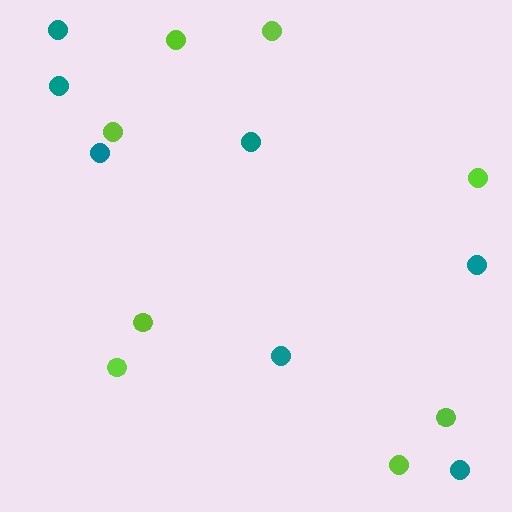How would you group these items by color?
There are 2 groups: one group of teal circles (7) and one group of lime circles (8).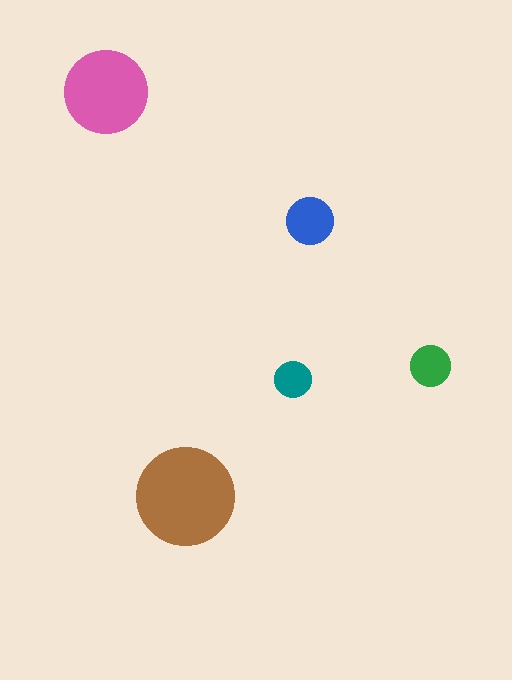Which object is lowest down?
The brown circle is bottommost.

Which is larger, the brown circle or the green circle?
The brown one.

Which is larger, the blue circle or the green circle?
The blue one.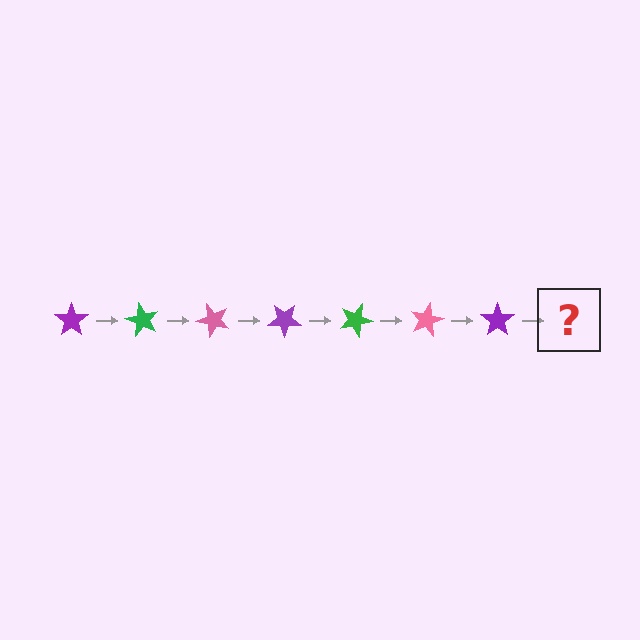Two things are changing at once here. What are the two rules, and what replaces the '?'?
The two rules are that it rotates 60 degrees each step and the color cycles through purple, green, and pink. The '?' should be a green star, rotated 420 degrees from the start.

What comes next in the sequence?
The next element should be a green star, rotated 420 degrees from the start.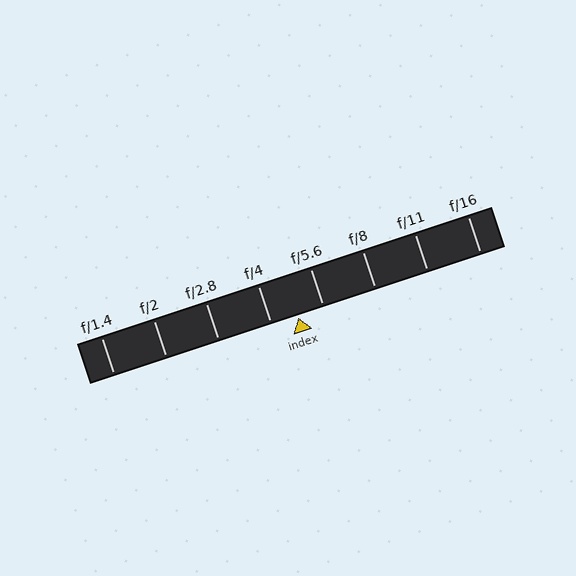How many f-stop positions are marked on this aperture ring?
There are 8 f-stop positions marked.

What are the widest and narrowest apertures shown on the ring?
The widest aperture shown is f/1.4 and the narrowest is f/16.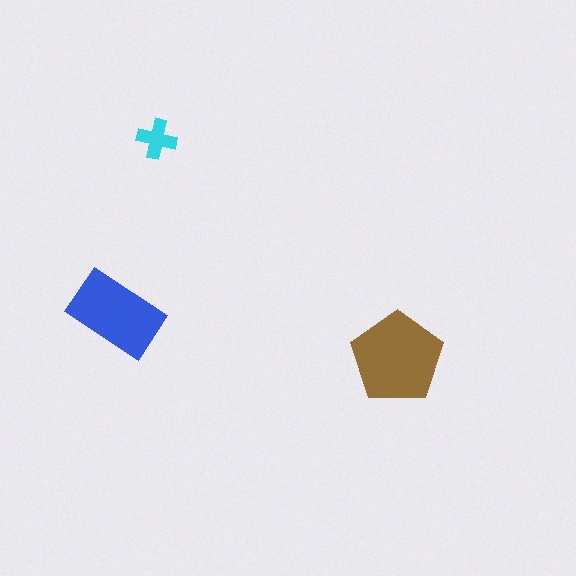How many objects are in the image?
There are 3 objects in the image.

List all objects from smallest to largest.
The cyan cross, the blue rectangle, the brown pentagon.